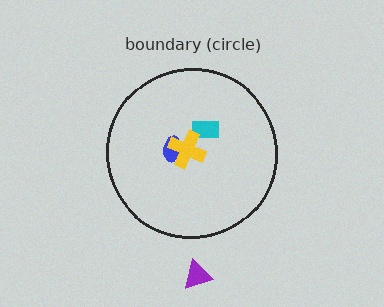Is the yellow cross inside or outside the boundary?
Inside.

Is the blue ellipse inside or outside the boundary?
Inside.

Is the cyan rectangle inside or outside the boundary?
Inside.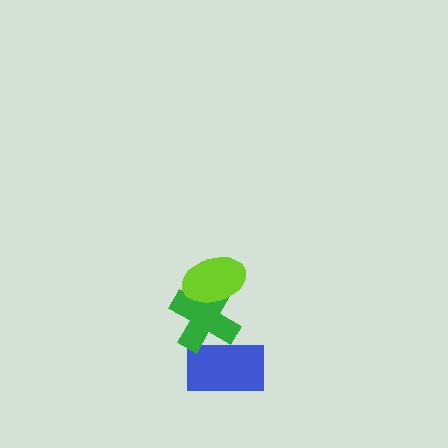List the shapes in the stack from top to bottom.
From top to bottom: the lime ellipse, the green cross, the blue rectangle.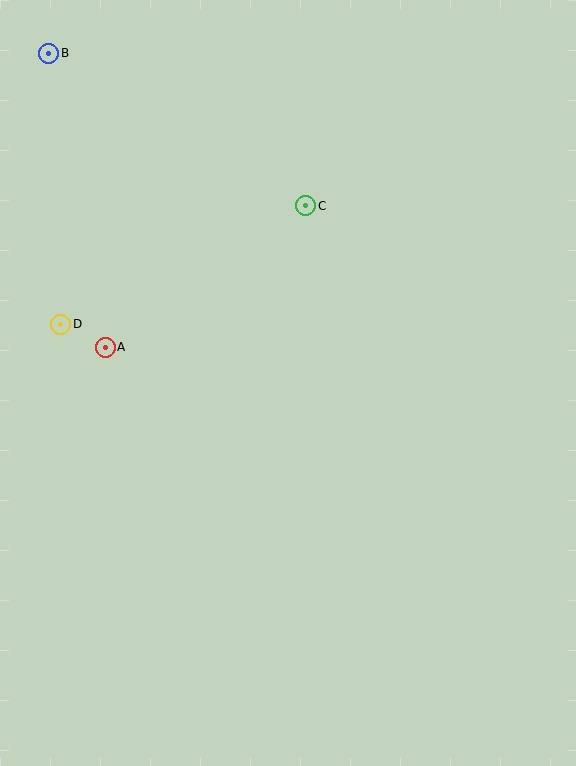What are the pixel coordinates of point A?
Point A is at (105, 347).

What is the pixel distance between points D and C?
The distance between D and C is 272 pixels.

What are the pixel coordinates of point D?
Point D is at (61, 324).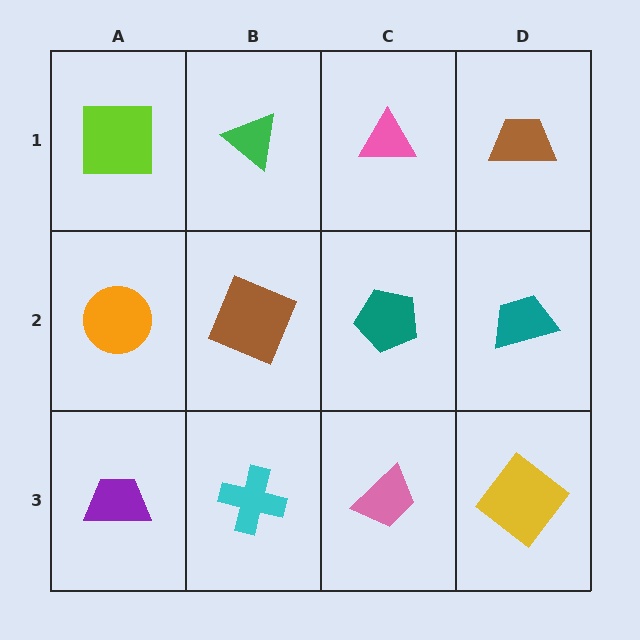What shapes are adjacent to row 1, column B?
A brown square (row 2, column B), a lime square (row 1, column A), a pink triangle (row 1, column C).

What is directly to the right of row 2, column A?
A brown square.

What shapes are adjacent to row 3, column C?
A teal pentagon (row 2, column C), a cyan cross (row 3, column B), a yellow diamond (row 3, column D).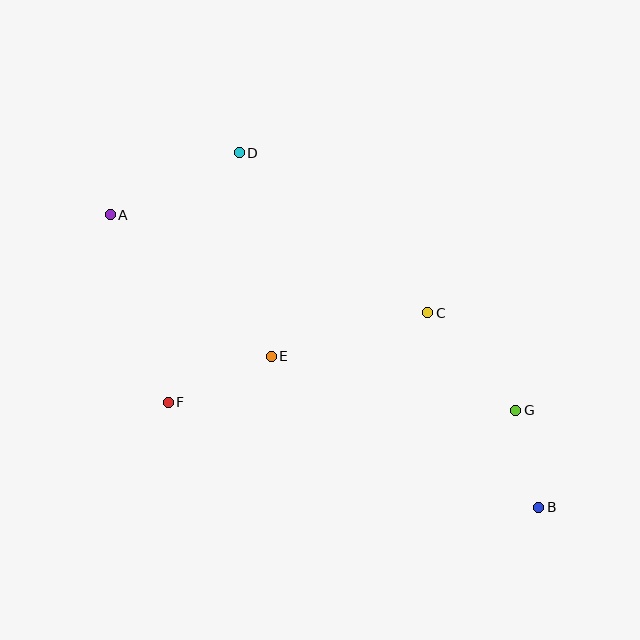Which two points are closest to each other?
Points B and G are closest to each other.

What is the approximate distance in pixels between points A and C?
The distance between A and C is approximately 332 pixels.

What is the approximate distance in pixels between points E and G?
The distance between E and G is approximately 250 pixels.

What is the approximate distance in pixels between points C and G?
The distance between C and G is approximately 131 pixels.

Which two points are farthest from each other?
Points A and B are farthest from each other.